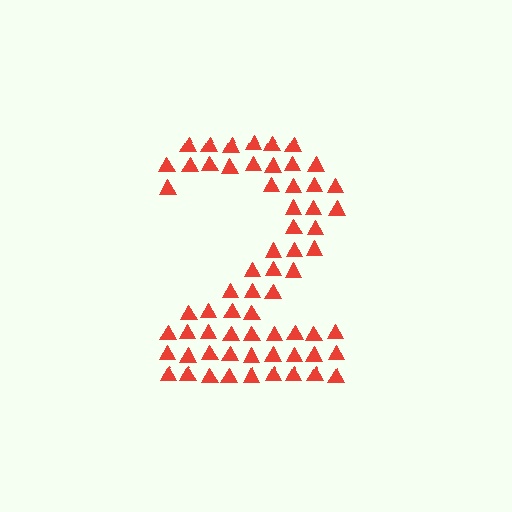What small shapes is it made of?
It is made of small triangles.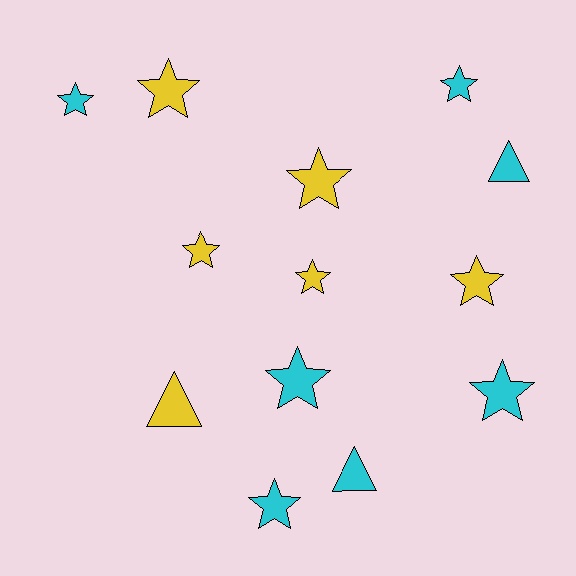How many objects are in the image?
There are 13 objects.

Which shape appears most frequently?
Star, with 10 objects.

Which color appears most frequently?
Cyan, with 7 objects.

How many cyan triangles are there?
There are 2 cyan triangles.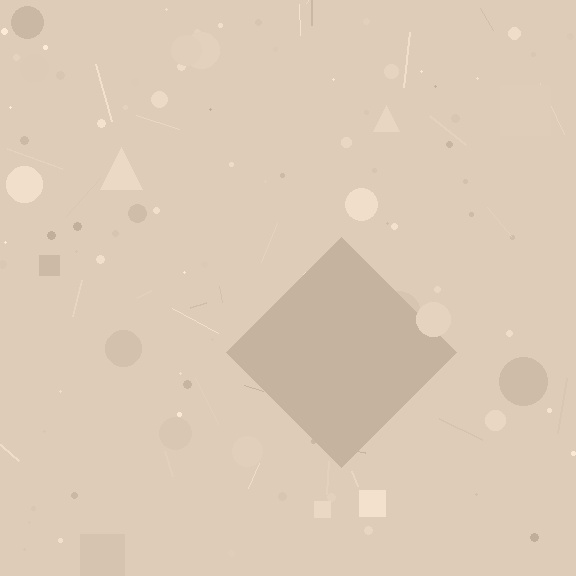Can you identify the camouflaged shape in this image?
The camouflaged shape is a diamond.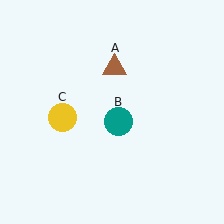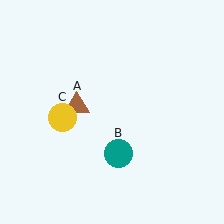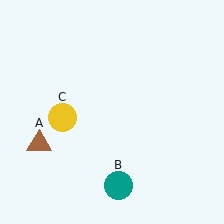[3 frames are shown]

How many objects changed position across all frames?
2 objects changed position: brown triangle (object A), teal circle (object B).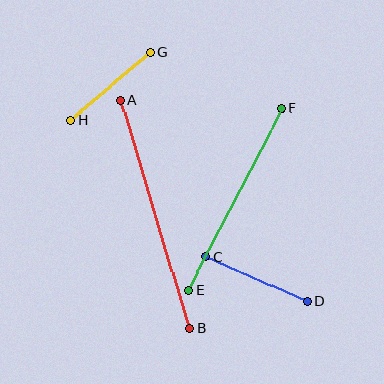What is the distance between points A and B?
The distance is approximately 238 pixels.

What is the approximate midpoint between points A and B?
The midpoint is at approximately (155, 214) pixels.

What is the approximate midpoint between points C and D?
The midpoint is at approximately (256, 279) pixels.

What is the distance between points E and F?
The distance is approximately 204 pixels.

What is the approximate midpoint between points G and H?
The midpoint is at approximately (110, 86) pixels.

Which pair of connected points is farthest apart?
Points A and B are farthest apart.